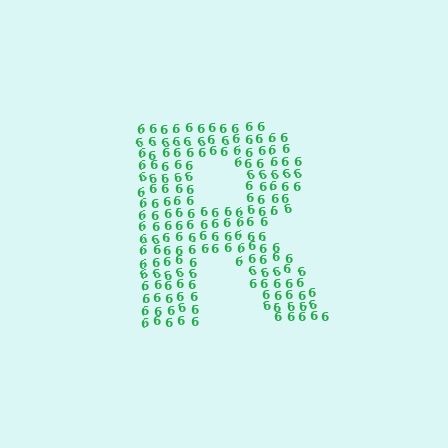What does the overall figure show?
The overall figure shows the letter R.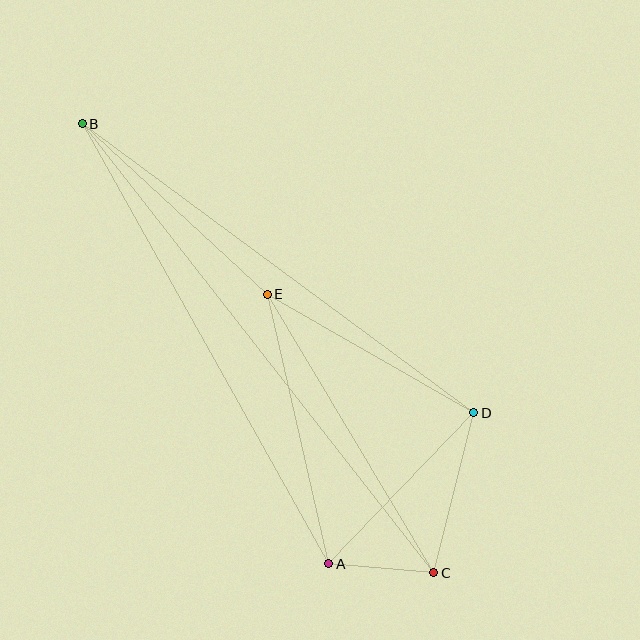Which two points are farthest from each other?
Points B and C are farthest from each other.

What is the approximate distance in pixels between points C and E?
The distance between C and E is approximately 324 pixels.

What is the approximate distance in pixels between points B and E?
The distance between B and E is approximately 252 pixels.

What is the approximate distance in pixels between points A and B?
The distance between A and B is approximately 504 pixels.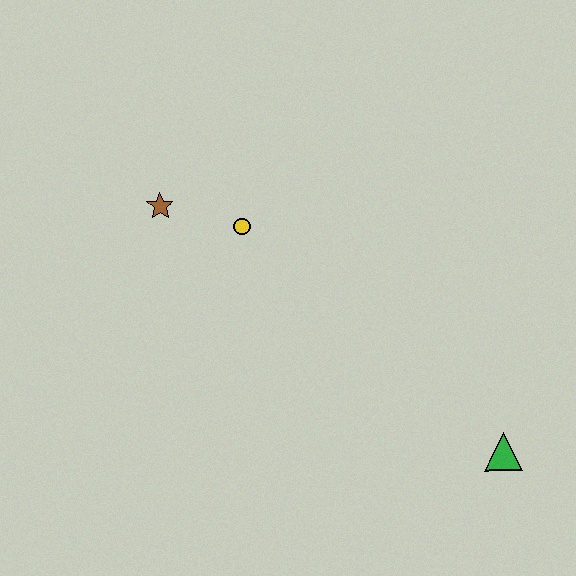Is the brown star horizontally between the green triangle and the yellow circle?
No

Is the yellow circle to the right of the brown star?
Yes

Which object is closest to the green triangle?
The yellow circle is closest to the green triangle.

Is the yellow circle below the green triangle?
No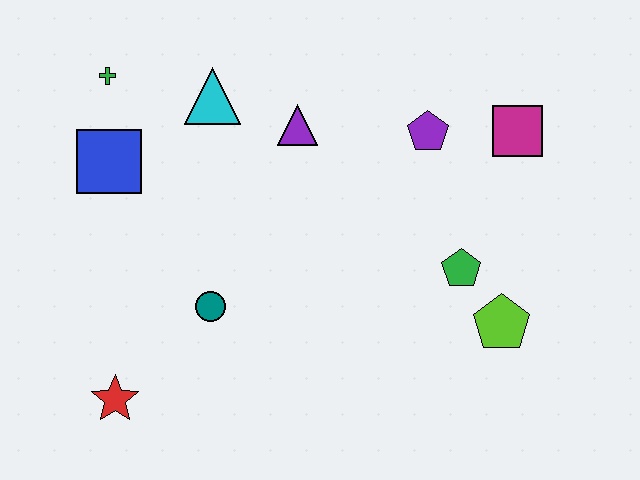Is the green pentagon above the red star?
Yes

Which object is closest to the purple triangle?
The cyan triangle is closest to the purple triangle.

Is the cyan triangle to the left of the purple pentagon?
Yes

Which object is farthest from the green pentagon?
The green cross is farthest from the green pentagon.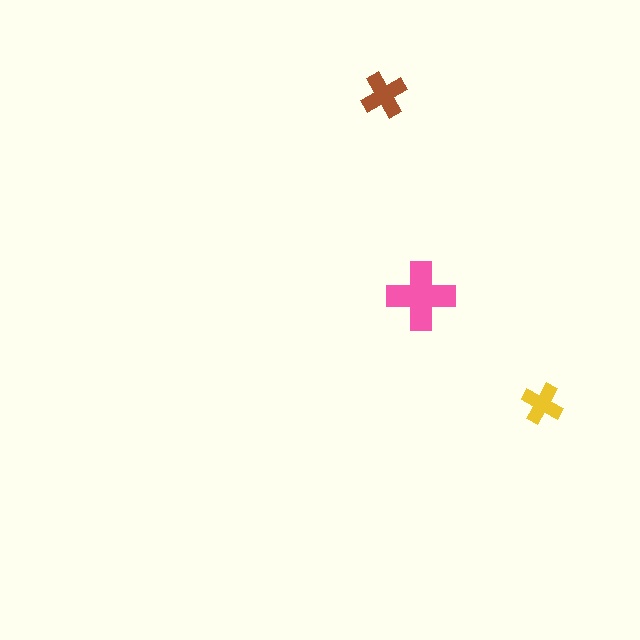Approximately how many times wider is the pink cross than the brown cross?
About 1.5 times wider.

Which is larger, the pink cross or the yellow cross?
The pink one.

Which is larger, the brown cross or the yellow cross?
The brown one.